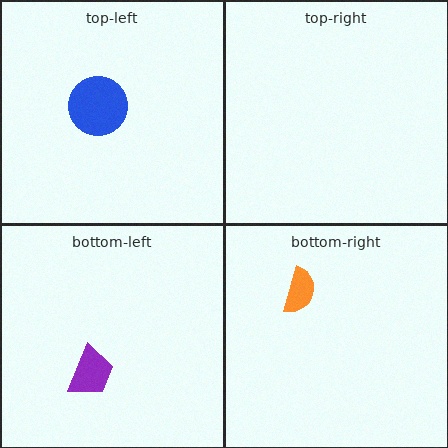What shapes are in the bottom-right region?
The orange semicircle.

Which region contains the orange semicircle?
The bottom-right region.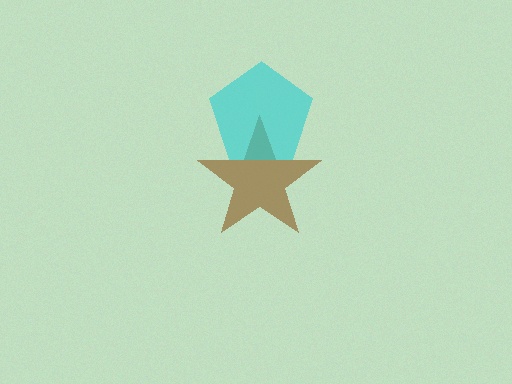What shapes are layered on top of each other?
The layered shapes are: a brown star, a cyan pentagon.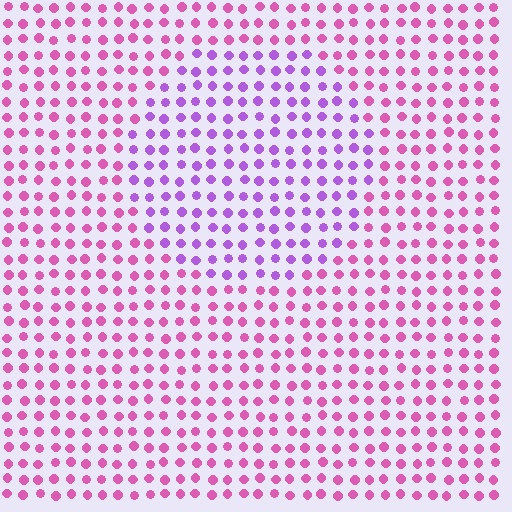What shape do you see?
I see a circle.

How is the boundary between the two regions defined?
The boundary is defined purely by a slight shift in hue (about 40 degrees). Spacing, size, and orientation are identical on both sides.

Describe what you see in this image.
The image is filled with small pink elements in a uniform arrangement. A circle-shaped region is visible where the elements are tinted to a slightly different hue, forming a subtle color boundary.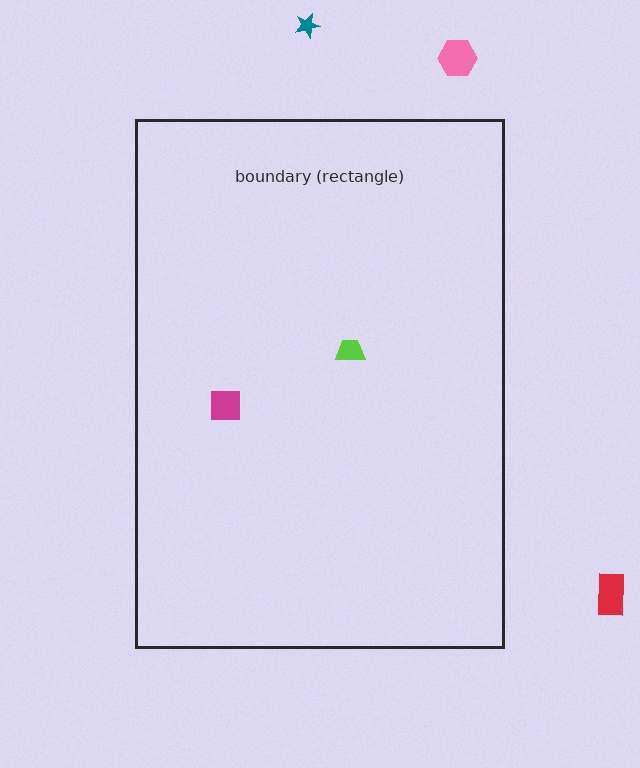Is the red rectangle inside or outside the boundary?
Outside.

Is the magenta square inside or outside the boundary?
Inside.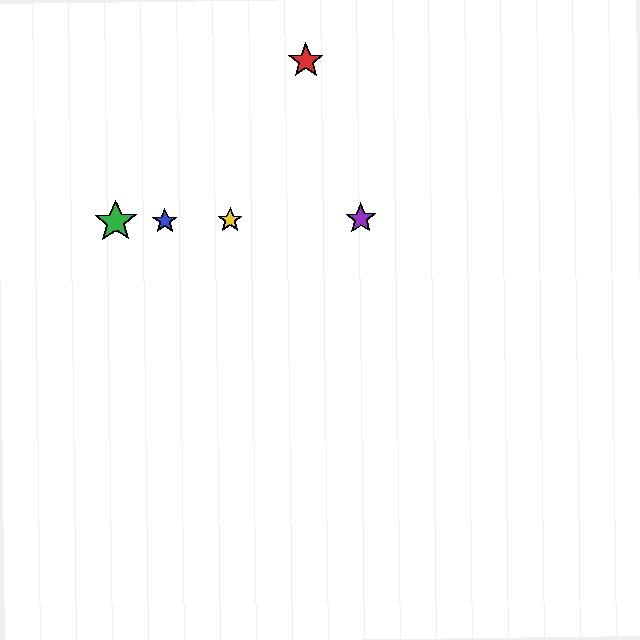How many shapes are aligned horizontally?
4 shapes (the blue star, the green star, the yellow star, the purple star) are aligned horizontally.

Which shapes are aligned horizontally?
The blue star, the green star, the yellow star, the purple star are aligned horizontally.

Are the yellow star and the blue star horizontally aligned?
Yes, both are at y≈220.